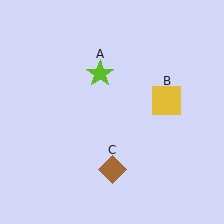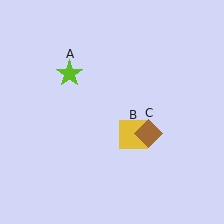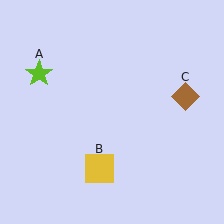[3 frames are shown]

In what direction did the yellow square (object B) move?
The yellow square (object B) moved down and to the left.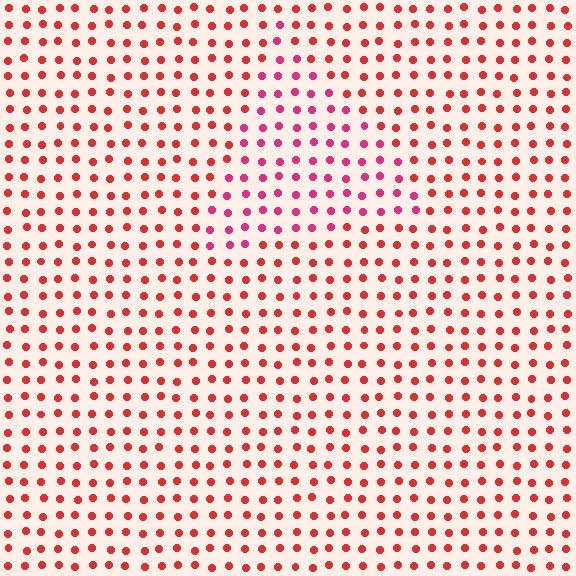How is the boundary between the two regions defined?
The boundary is defined purely by a slight shift in hue (about 28 degrees). Spacing, size, and orientation are identical on both sides.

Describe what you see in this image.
The image is filled with small red elements in a uniform arrangement. A triangle-shaped region is visible where the elements are tinted to a slightly different hue, forming a subtle color boundary.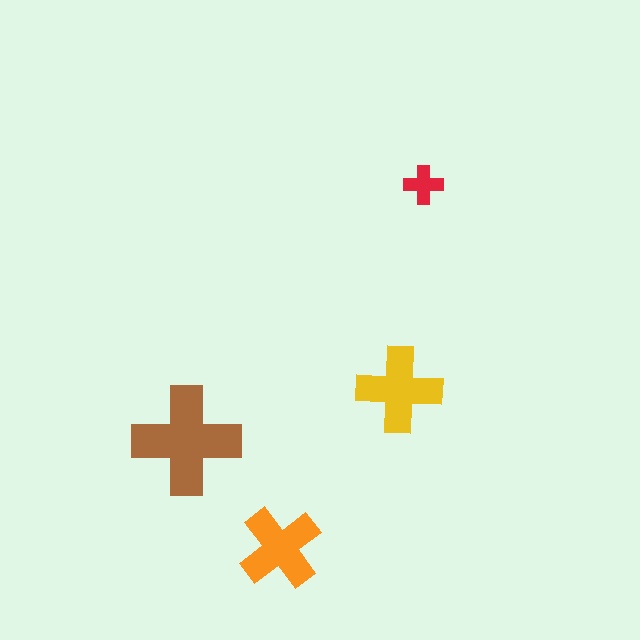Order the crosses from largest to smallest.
the brown one, the yellow one, the orange one, the red one.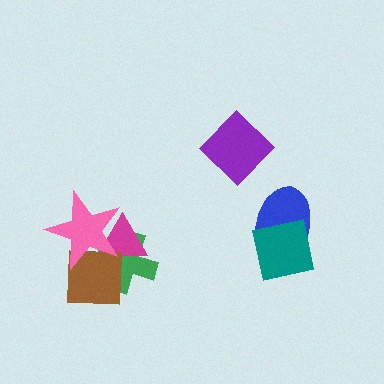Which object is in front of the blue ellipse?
The teal square is in front of the blue ellipse.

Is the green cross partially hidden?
Yes, it is partially covered by another shape.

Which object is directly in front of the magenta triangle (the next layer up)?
The brown square is directly in front of the magenta triangle.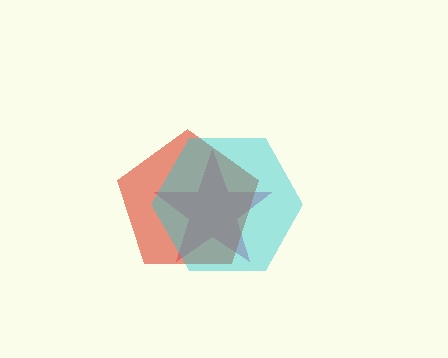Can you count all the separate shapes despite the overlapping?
Yes, there are 3 separate shapes.